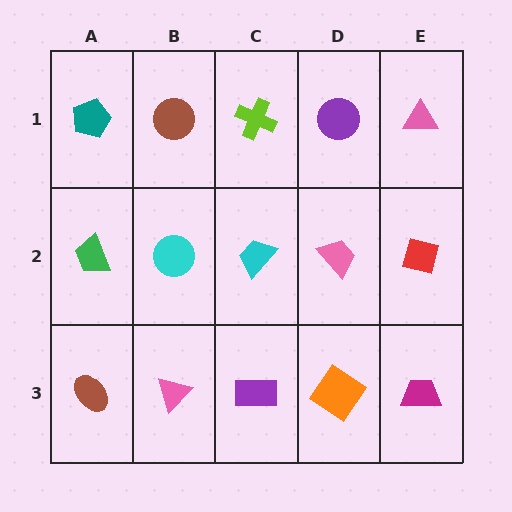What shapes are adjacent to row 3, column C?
A cyan trapezoid (row 2, column C), a pink triangle (row 3, column B), an orange diamond (row 3, column D).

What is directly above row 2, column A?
A teal pentagon.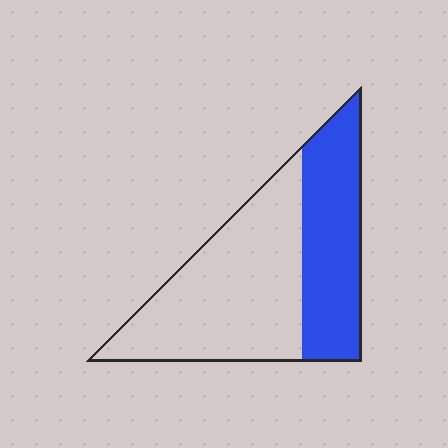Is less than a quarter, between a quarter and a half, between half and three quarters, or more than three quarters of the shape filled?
Between a quarter and a half.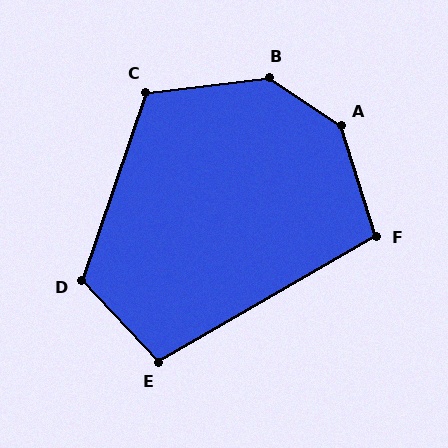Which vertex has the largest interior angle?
A, at approximately 141 degrees.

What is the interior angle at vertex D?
Approximately 118 degrees (obtuse).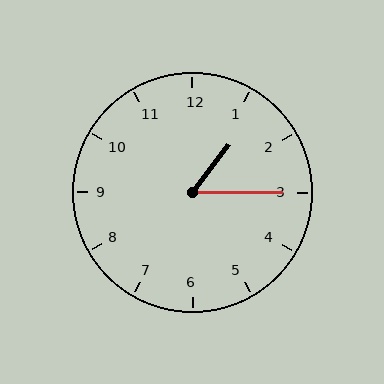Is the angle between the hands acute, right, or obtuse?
It is acute.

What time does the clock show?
1:15.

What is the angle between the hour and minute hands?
Approximately 52 degrees.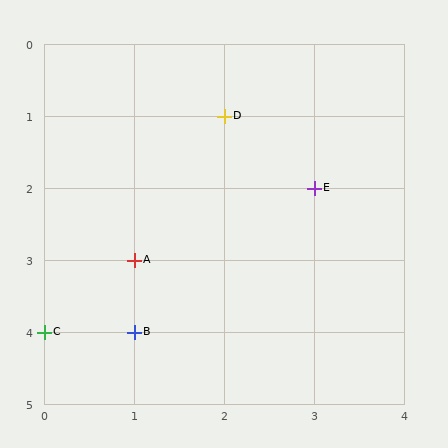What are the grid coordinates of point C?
Point C is at grid coordinates (0, 4).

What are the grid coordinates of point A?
Point A is at grid coordinates (1, 3).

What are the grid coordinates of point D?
Point D is at grid coordinates (2, 1).